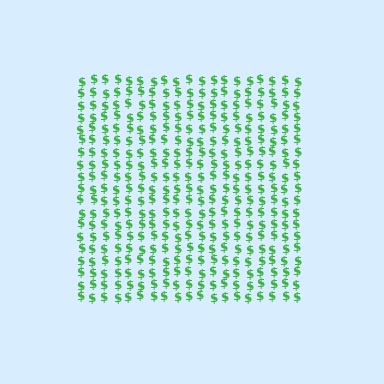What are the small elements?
The small elements are dollar signs.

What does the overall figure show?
The overall figure shows a square.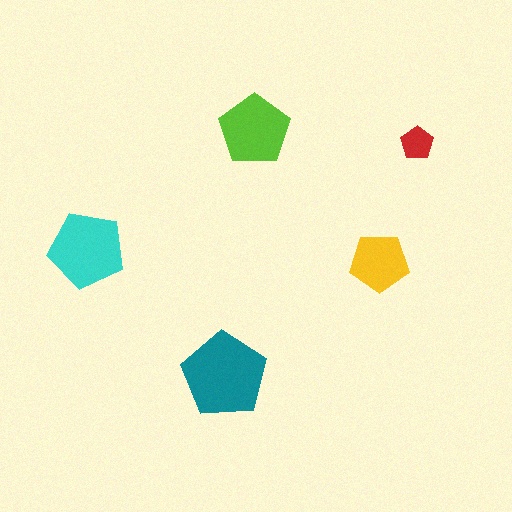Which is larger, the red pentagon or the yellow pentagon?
The yellow one.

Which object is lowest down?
The teal pentagon is bottommost.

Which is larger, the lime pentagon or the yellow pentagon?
The lime one.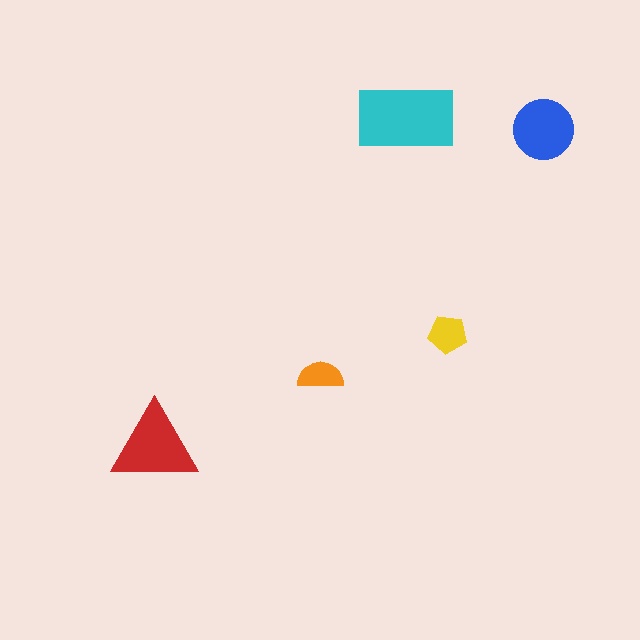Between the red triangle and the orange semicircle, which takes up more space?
The red triangle.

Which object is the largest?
The cyan rectangle.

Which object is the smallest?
The orange semicircle.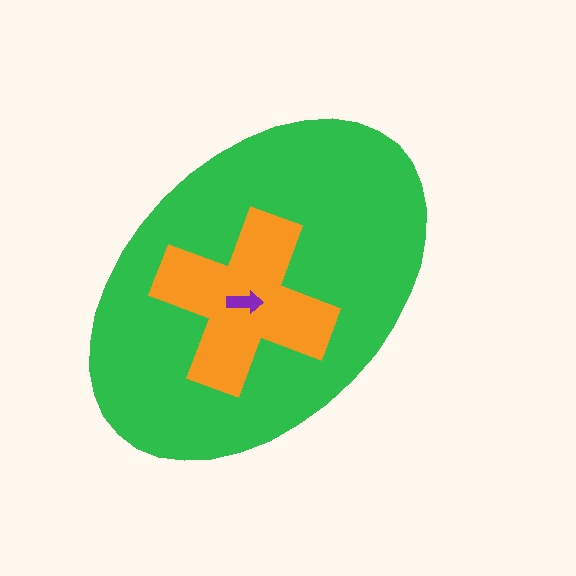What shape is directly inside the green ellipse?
The orange cross.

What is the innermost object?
The purple arrow.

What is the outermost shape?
The green ellipse.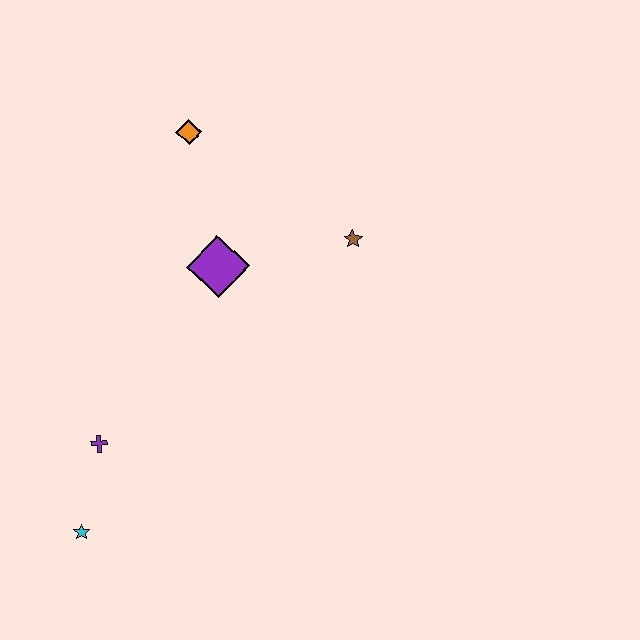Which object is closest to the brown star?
The purple diamond is closest to the brown star.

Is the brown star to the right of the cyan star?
Yes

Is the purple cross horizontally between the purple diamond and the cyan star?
Yes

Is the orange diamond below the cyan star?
No